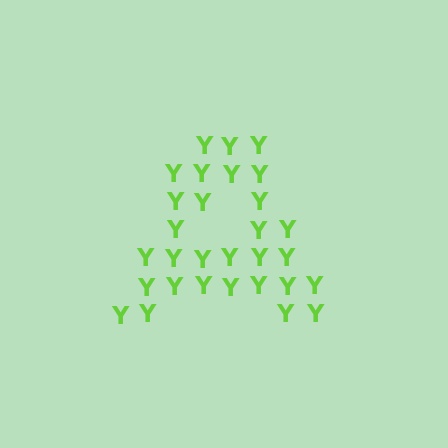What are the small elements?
The small elements are letter Y's.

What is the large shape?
The large shape is the letter A.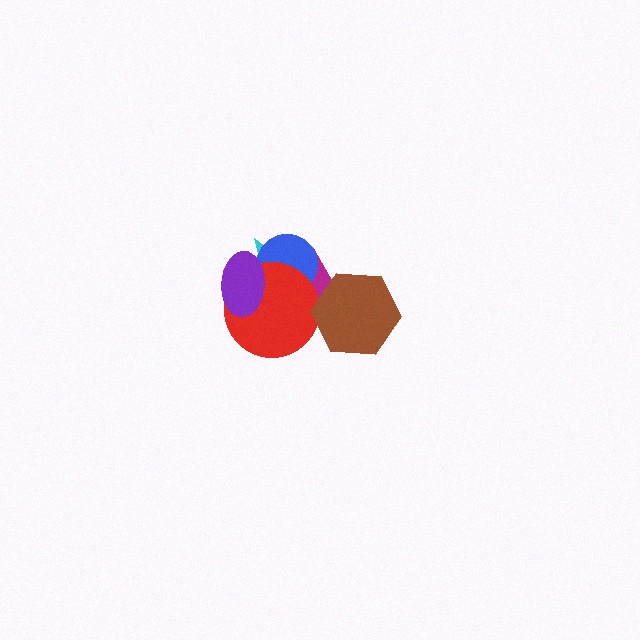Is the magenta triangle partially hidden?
Yes, it is partially covered by another shape.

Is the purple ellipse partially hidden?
No, no other shape covers it.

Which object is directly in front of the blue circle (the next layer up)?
The red circle is directly in front of the blue circle.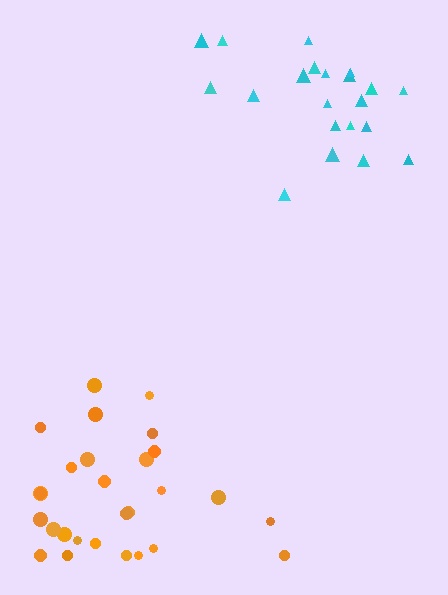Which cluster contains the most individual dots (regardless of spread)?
Orange (28).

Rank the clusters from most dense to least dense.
cyan, orange.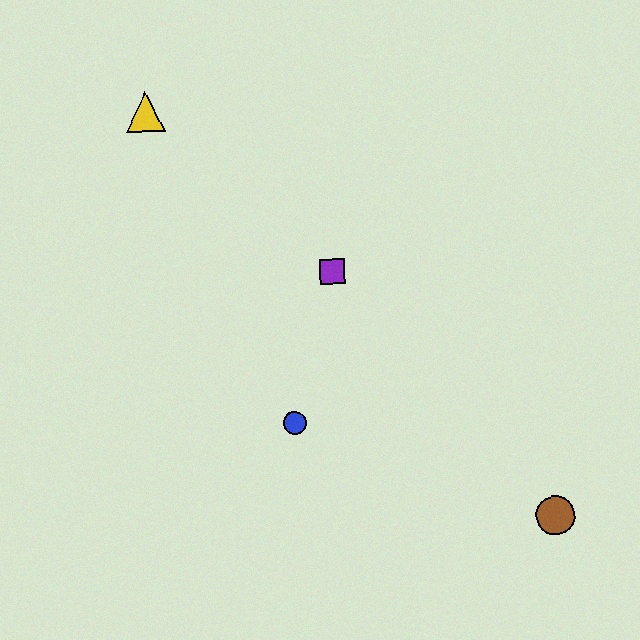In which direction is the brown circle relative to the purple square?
The brown circle is below the purple square.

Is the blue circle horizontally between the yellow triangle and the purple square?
Yes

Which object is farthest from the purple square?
The brown circle is farthest from the purple square.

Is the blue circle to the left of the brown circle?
Yes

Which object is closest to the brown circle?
The blue circle is closest to the brown circle.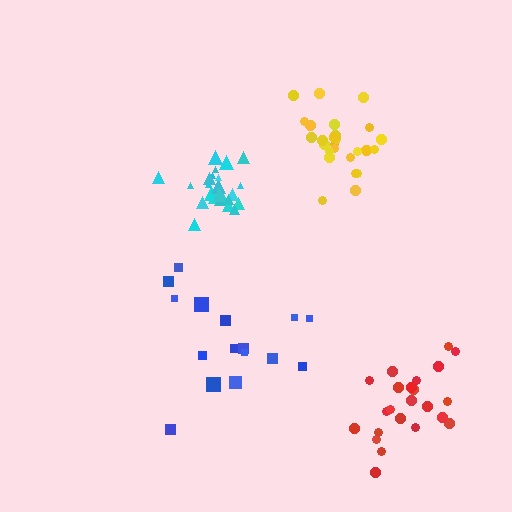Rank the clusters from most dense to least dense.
cyan, yellow, red, blue.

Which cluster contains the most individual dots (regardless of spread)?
Yellow (26).